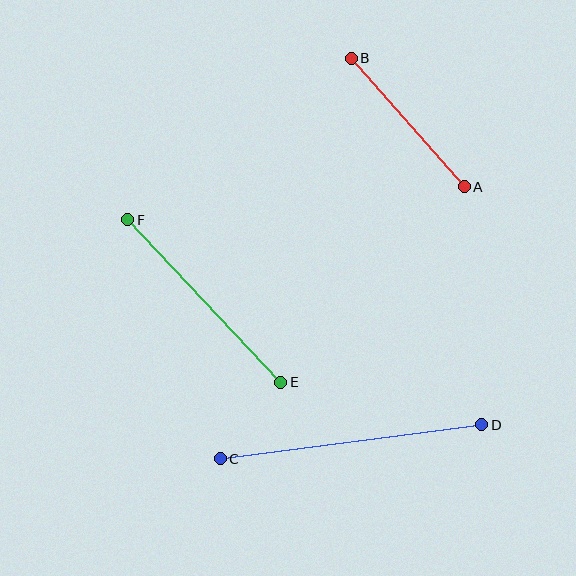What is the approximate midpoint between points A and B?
The midpoint is at approximately (408, 123) pixels.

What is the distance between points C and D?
The distance is approximately 264 pixels.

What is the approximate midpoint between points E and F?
The midpoint is at approximately (204, 301) pixels.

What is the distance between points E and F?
The distance is approximately 223 pixels.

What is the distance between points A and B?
The distance is approximately 171 pixels.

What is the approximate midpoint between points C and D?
The midpoint is at approximately (351, 442) pixels.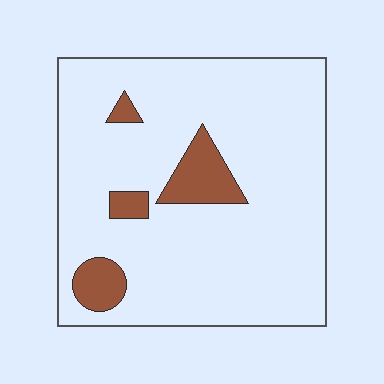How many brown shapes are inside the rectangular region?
4.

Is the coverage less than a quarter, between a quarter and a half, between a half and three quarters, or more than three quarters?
Less than a quarter.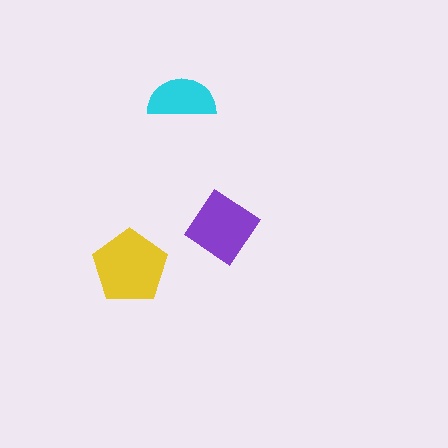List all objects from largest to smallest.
The yellow pentagon, the purple diamond, the cyan semicircle.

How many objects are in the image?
There are 3 objects in the image.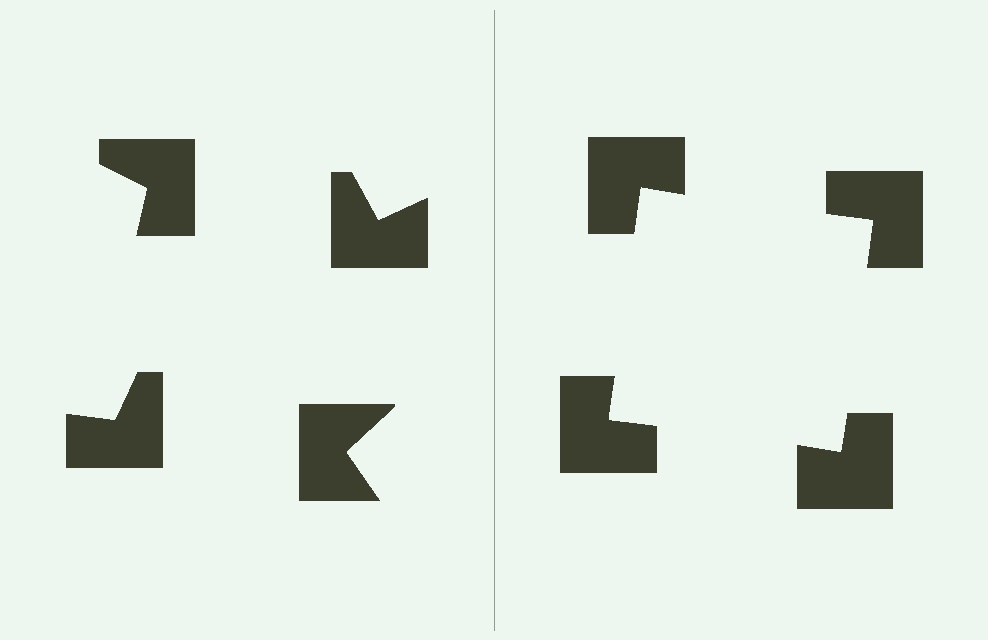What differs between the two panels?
The notched squares are positioned identically on both sides; only the wedge orientations differ. On the right they align to a square; on the left they are misaligned.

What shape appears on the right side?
An illusory square.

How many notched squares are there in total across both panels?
8 — 4 on each side.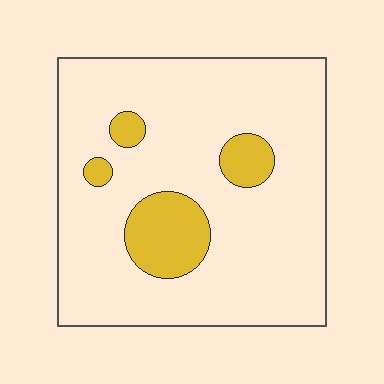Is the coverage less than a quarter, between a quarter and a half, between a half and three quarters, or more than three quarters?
Less than a quarter.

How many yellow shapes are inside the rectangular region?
4.